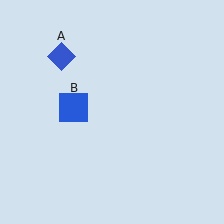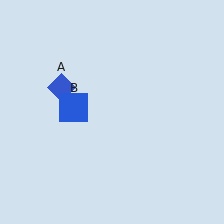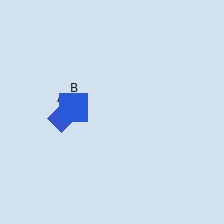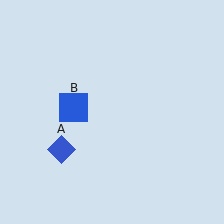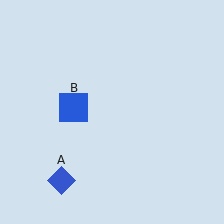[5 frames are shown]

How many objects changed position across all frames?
1 object changed position: blue diamond (object A).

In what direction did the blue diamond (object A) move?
The blue diamond (object A) moved down.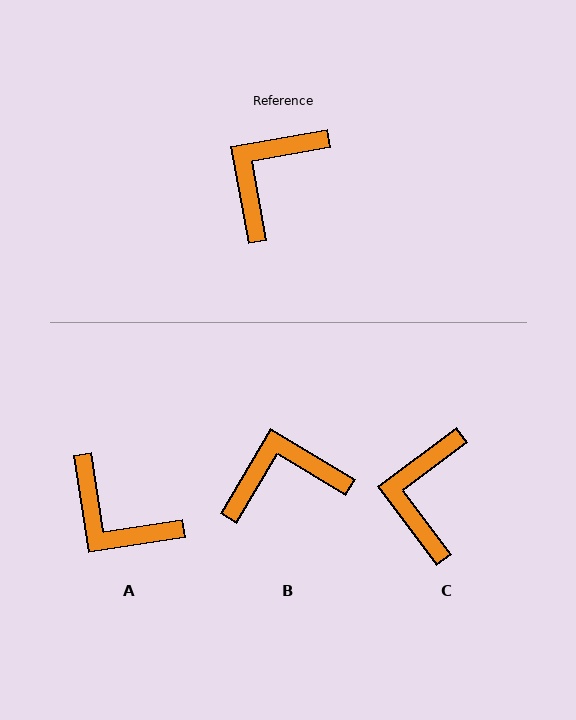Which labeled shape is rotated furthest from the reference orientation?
A, about 88 degrees away.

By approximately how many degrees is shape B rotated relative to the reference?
Approximately 41 degrees clockwise.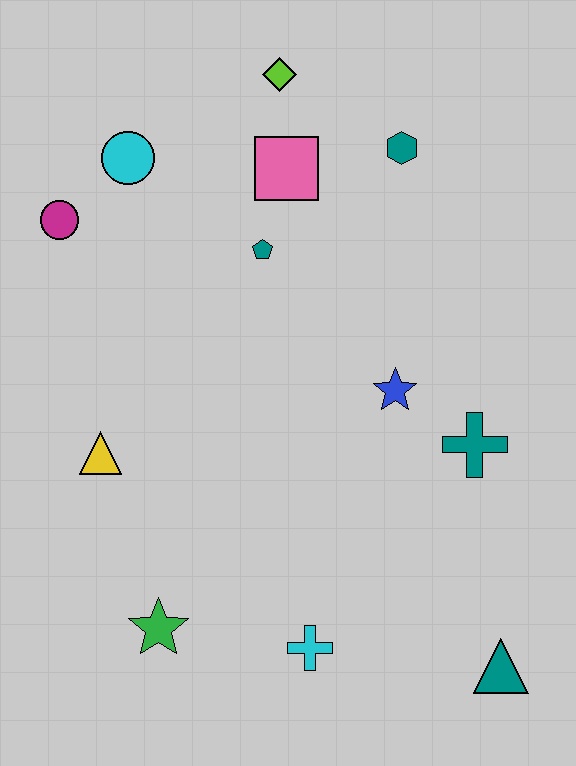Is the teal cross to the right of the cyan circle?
Yes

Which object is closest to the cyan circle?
The magenta circle is closest to the cyan circle.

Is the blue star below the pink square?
Yes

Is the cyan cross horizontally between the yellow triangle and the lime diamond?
No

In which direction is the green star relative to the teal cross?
The green star is to the left of the teal cross.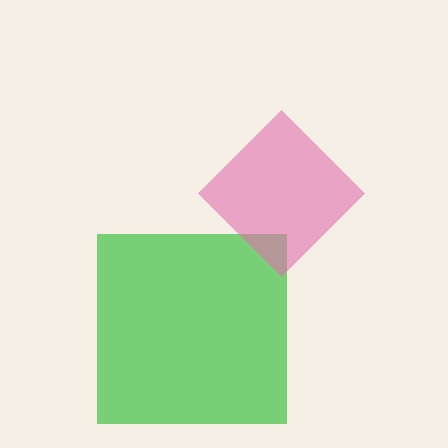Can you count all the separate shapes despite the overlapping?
Yes, there are 2 separate shapes.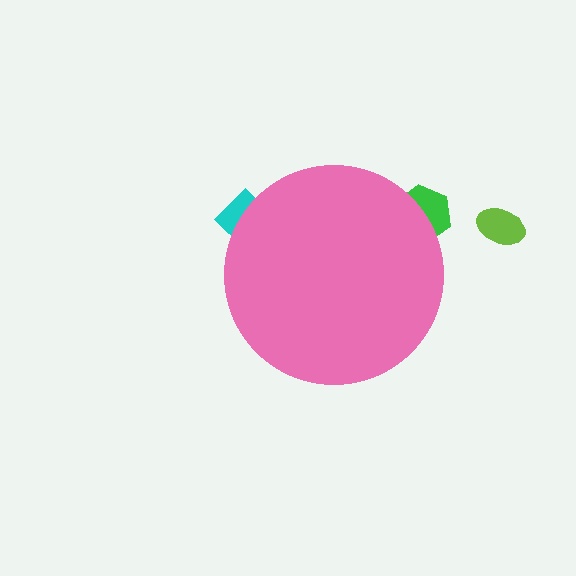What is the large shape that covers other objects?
A pink circle.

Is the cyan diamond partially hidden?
Yes, the cyan diamond is partially hidden behind the pink circle.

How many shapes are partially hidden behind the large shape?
2 shapes are partially hidden.